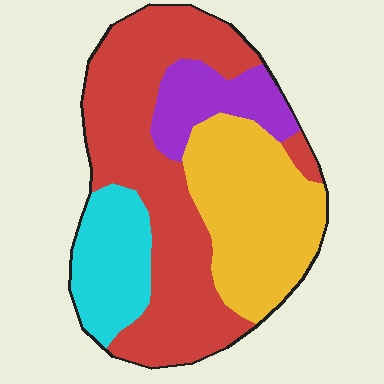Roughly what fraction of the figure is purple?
Purple takes up about one eighth (1/8) of the figure.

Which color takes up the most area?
Red, at roughly 45%.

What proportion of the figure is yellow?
Yellow takes up about one quarter (1/4) of the figure.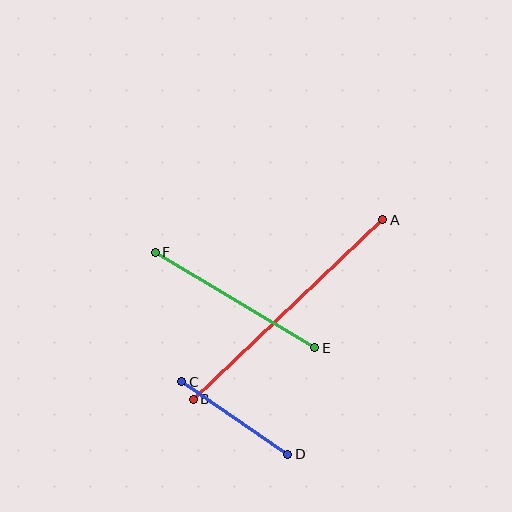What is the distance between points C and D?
The distance is approximately 128 pixels.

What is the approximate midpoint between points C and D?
The midpoint is at approximately (235, 418) pixels.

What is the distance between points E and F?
The distance is approximately 186 pixels.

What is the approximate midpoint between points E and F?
The midpoint is at approximately (235, 300) pixels.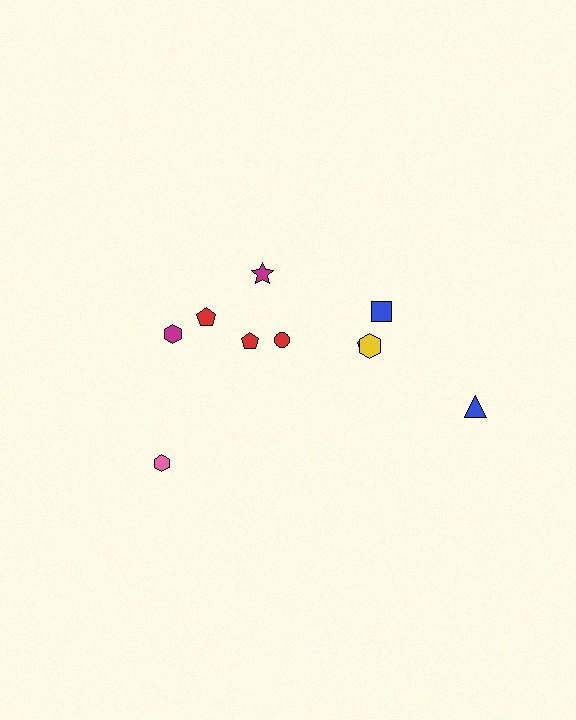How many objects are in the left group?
There are 6 objects.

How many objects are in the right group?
There are 4 objects.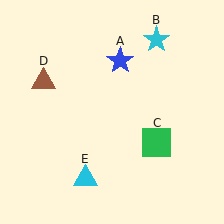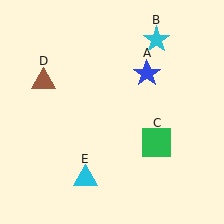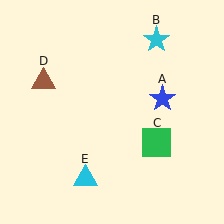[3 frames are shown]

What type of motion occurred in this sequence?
The blue star (object A) rotated clockwise around the center of the scene.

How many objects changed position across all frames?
1 object changed position: blue star (object A).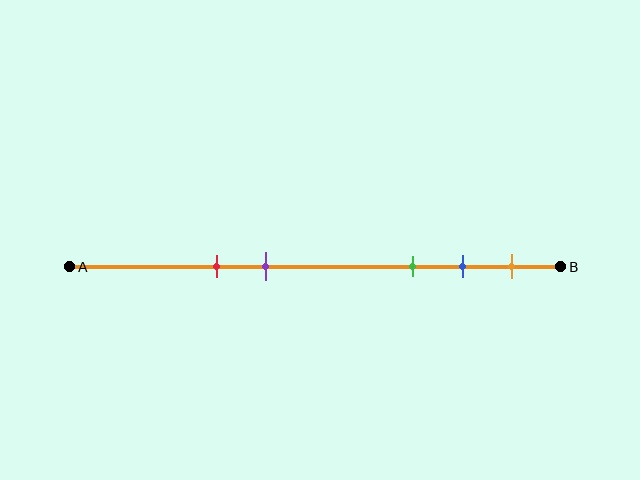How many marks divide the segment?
There are 5 marks dividing the segment.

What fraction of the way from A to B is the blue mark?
The blue mark is approximately 80% (0.8) of the way from A to B.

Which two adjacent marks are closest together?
The blue and orange marks are the closest adjacent pair.